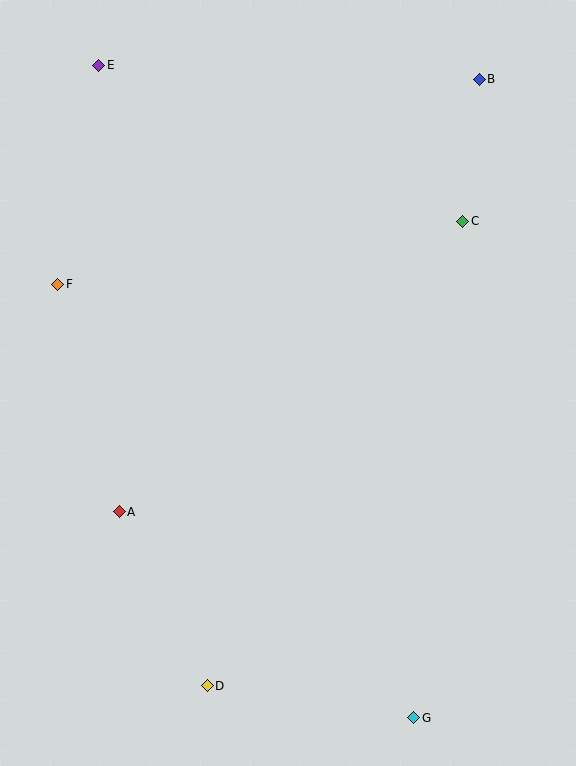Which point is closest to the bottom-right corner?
Point G is closest to the bottom-right corner.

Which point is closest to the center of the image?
Point A at (119, 512) is closest to the center.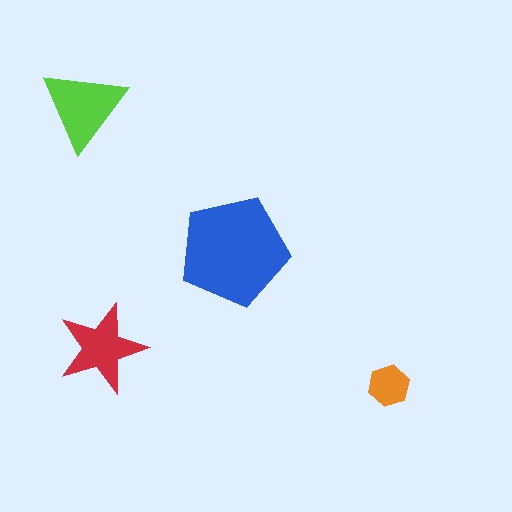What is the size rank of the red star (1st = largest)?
3rd.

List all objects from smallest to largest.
The orange hexagon, the red star, the lime triangle, the blue pentagon.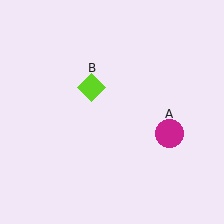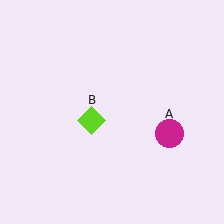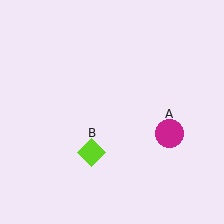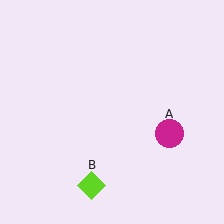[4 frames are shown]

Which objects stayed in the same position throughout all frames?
Magenta circle (object A) remained stationary.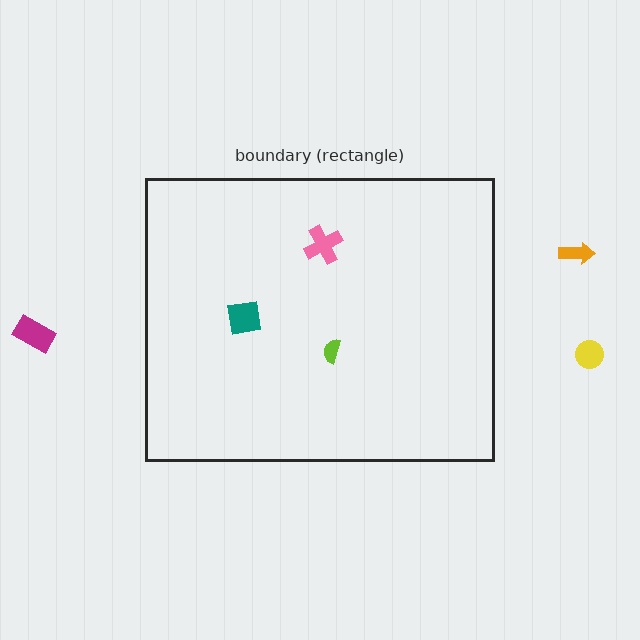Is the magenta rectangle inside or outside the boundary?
Outside.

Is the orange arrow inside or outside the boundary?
Outside.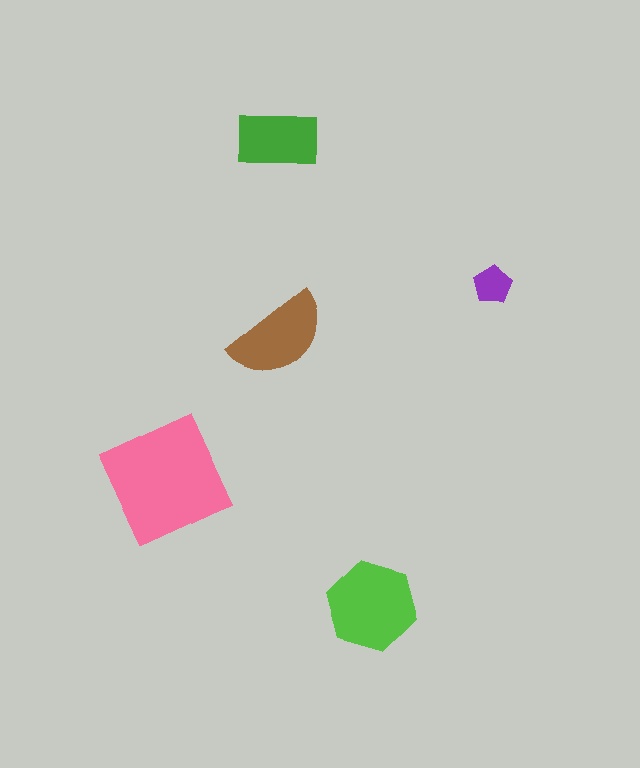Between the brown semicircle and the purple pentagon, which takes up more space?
The brown semicircle.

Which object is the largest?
The pink square.